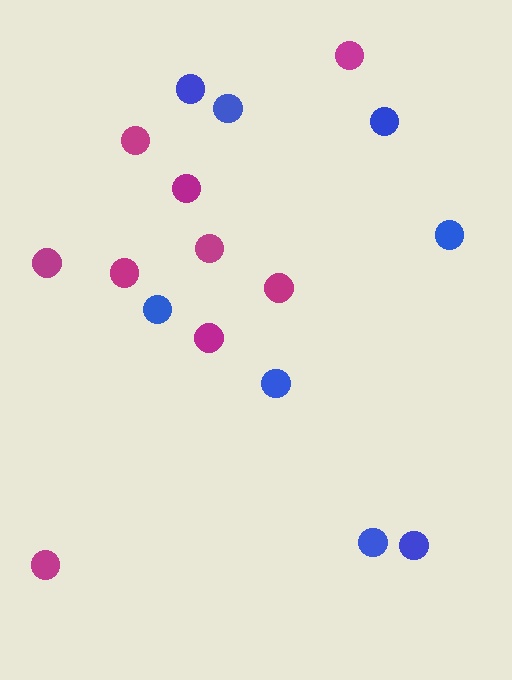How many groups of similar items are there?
There are 2 groups: one group of magenta circles (9) and one group of blue circles (8).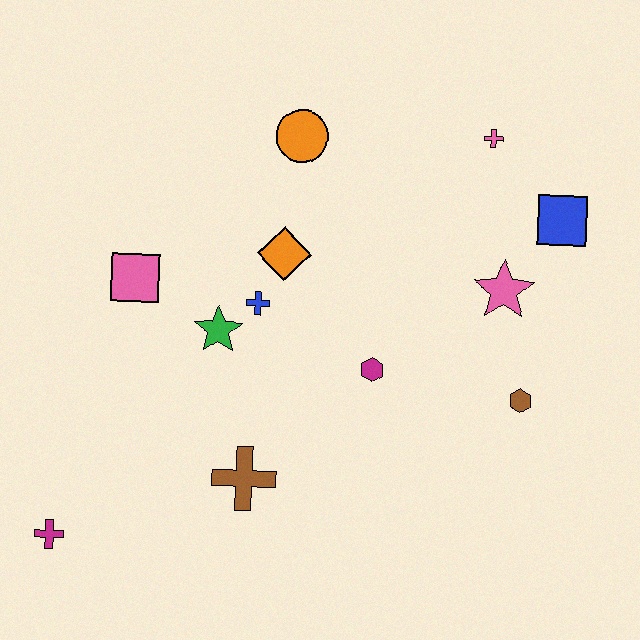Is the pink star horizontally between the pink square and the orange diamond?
No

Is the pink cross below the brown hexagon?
No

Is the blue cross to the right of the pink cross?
No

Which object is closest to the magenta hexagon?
The blue cross is closest to the magenta hexagon.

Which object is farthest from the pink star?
The magenta cross is farthest from the pink star.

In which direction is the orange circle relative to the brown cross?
The orange circle is above the brown cross.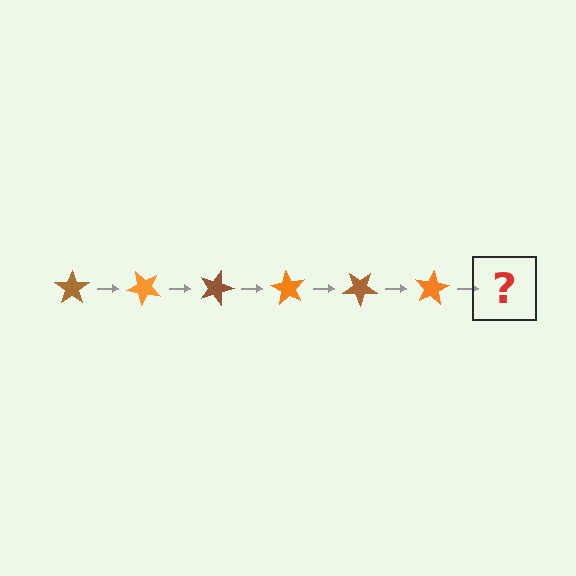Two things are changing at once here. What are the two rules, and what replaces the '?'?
The two rules are that it rotates 45 degrees each step and the color cycles through brown and orange. The '?' should be a brown star, rotated 270 degrees from the start.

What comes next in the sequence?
The next element should be a brown star, rotated 270 degrees from the start.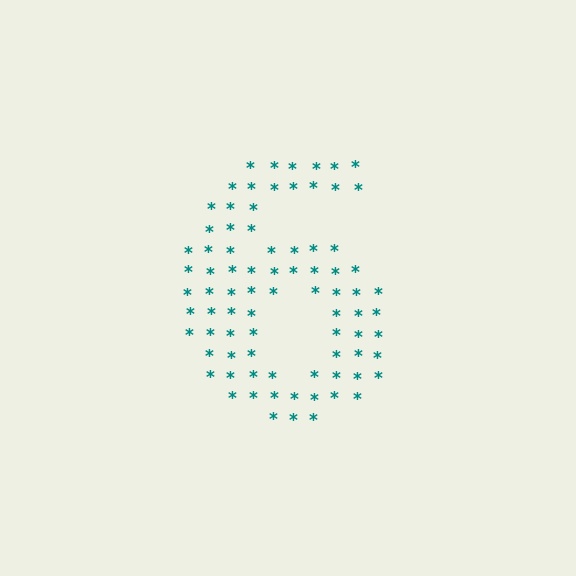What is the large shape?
The large shape is the digit 6.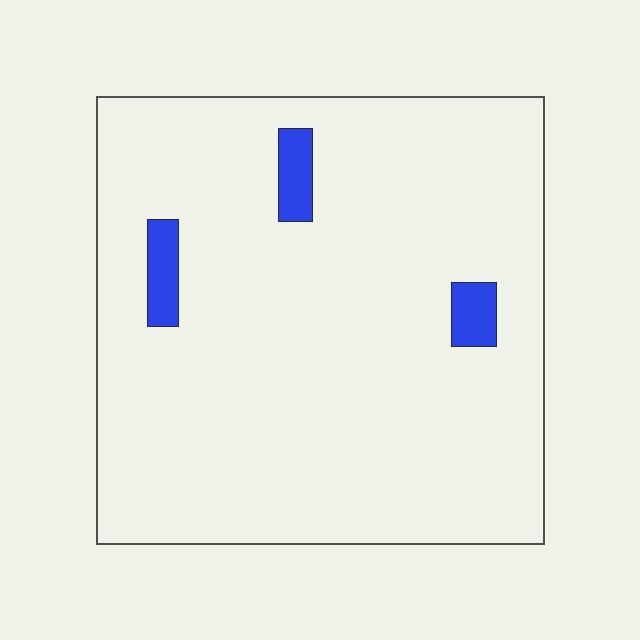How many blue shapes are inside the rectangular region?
3.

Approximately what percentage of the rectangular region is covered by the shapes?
Approximately 5%.